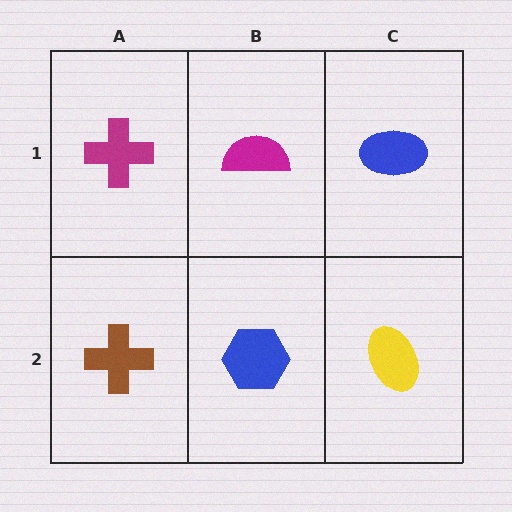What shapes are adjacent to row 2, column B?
A magenta semicircle (row 1, column B), a brown cross (row 2, column A), a yellow ellipse (row 2, column C).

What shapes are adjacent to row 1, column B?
A blue hexagon (row 2, column B), a magenta cross (row 1, column A), a blue ellipse (row 1, column C).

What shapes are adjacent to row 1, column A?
A brown cross (row 2, column A), a magenta semicircle (row 1, column B).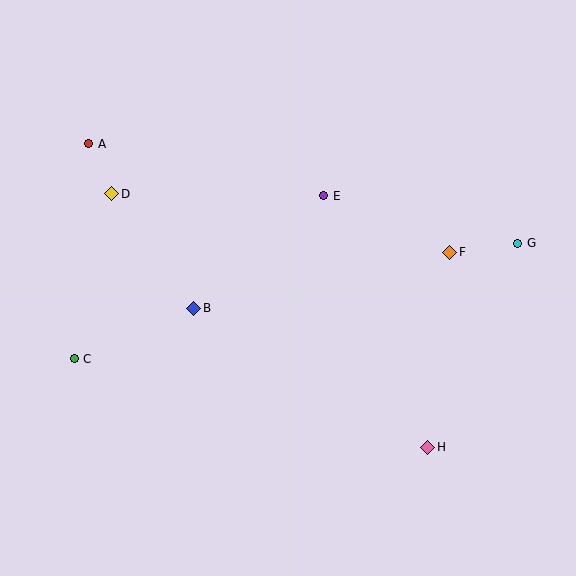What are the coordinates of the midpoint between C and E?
The midpoint between C and E is at (199, 277).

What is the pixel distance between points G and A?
The distance between G and A is 440 pixels.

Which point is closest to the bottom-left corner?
Point C is closest to the bottom-left corner.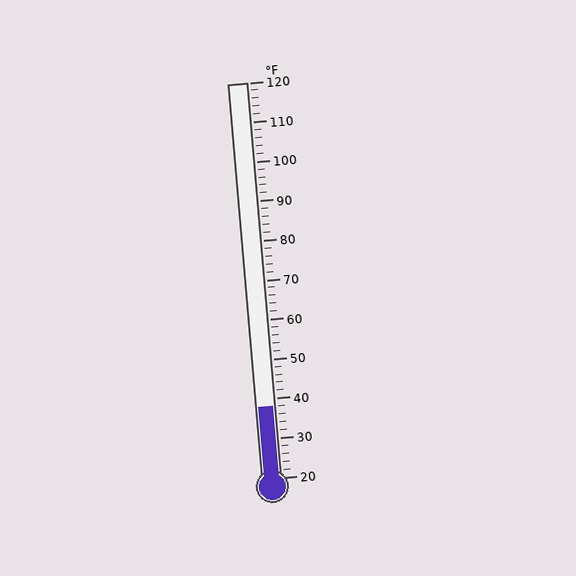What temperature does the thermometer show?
The thermometer shows approximately 38°F.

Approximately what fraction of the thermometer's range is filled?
The thermometer is filled to approximately 20% of its range.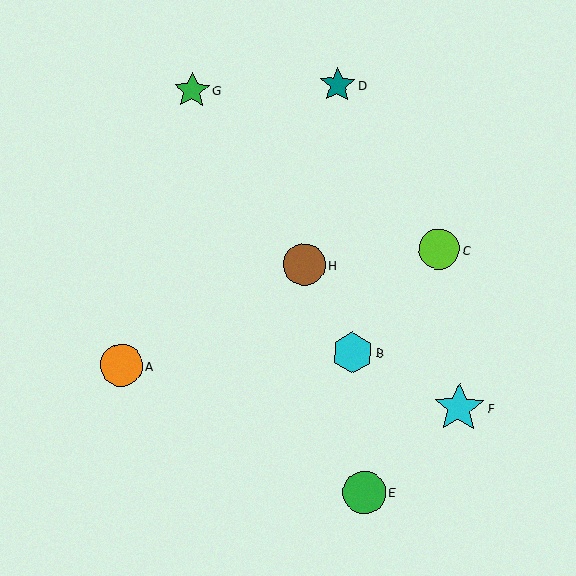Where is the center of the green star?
The center of the green star is at (192, 90).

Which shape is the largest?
The cyan star (labeled F) is the largest.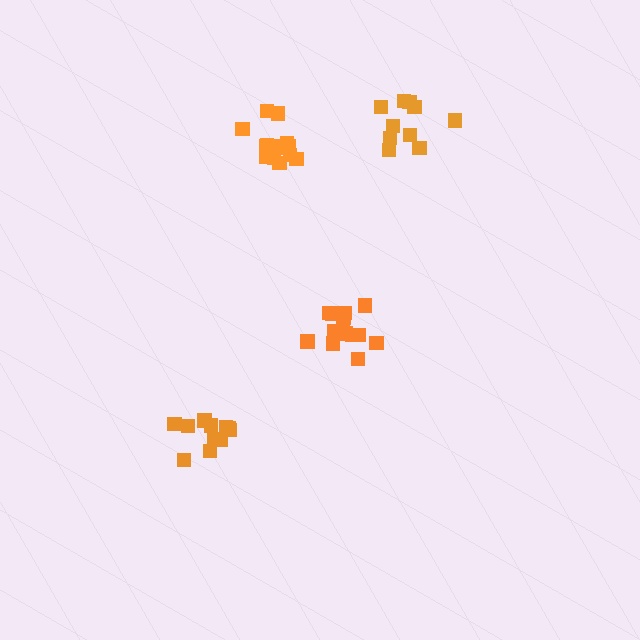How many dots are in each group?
Group 1: 15 dots, Group 2: 10 dots, Group 3: 11 dots, Group 4: 15 dots (51 total).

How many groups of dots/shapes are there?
There are 4 groups.